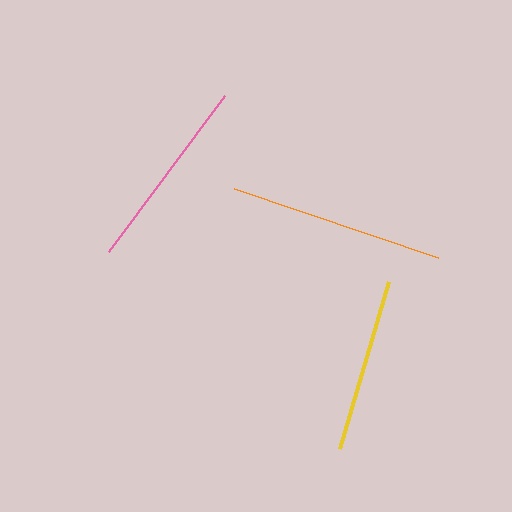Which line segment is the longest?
The orange line is the longest at approximately 216 pixels.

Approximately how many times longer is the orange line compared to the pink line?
The orange line is approximately 1.1 times the length of the pink line.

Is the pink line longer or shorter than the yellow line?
The pink line is longer than the yellow line.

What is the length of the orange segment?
The orange segment is approximately 216 pixels long.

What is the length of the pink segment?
The pink segment is approximately 194 pixels long.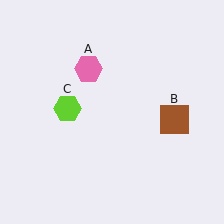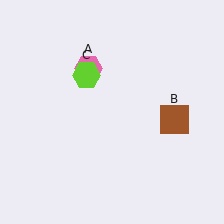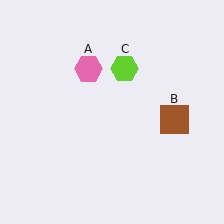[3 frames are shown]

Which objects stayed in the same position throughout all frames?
Pink hexagon (object A) and brown square (object B) remained stationary.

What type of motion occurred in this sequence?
The lime hexagon (object C) rotated clockwise around the center of the scene.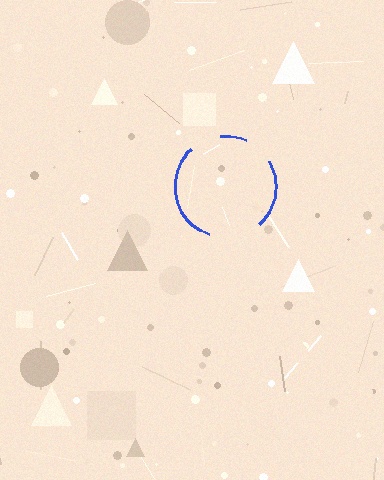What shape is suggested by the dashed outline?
The dashed outline suggests a circle.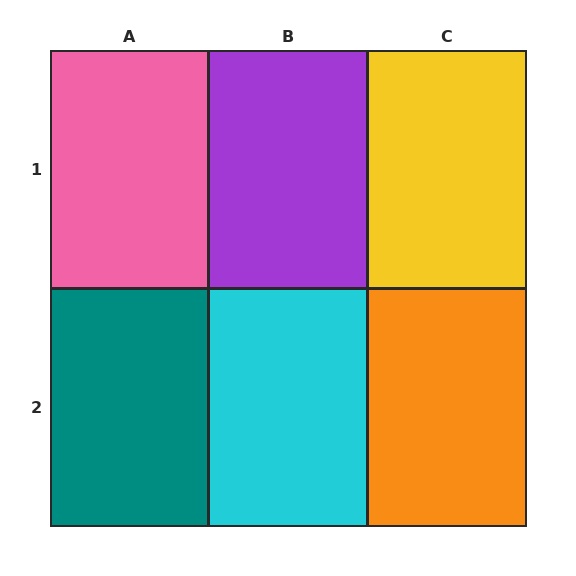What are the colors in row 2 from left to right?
Teal, cyan, orange.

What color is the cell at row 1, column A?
Pink.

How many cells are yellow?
1 cell is yellow.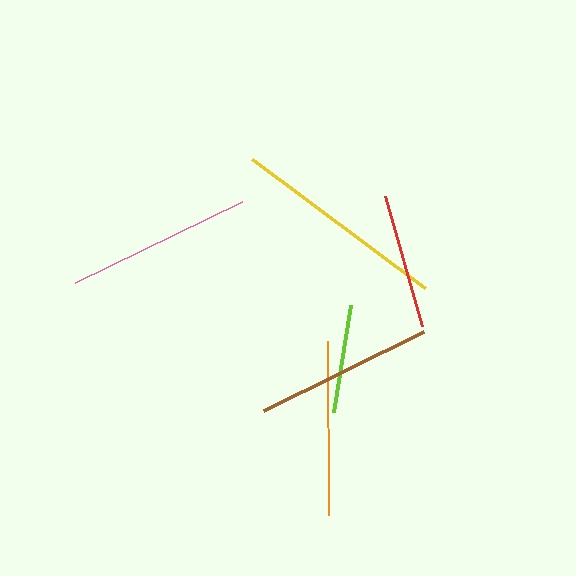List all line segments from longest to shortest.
From longest to shortest: yellow, pink, brown, orange, red, lime.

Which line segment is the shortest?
The lime line is the shortest at approximately 108 pixels.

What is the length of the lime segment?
The lime segment is approximately 108 pixels long.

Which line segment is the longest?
The yellow line is the longest at approximately 216 pixels.